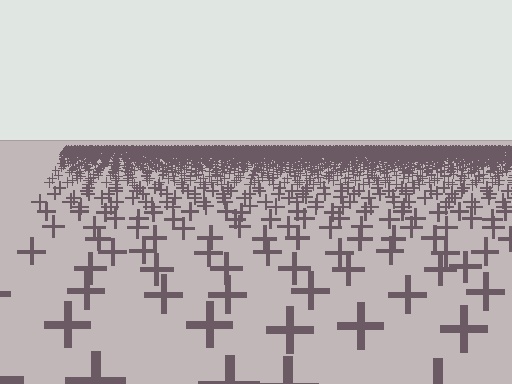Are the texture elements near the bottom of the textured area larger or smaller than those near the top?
Larger. Near the bottom, elements are closer to the viewer and appear at a bigger on-screen size.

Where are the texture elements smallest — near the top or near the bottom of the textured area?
Near the top.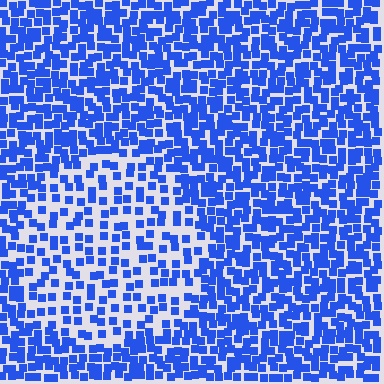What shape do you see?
I see a circle.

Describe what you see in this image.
The image contains small blue elements arranged at two different densities. A circle-shaped region is visible where the elements are less densely packed than the surrounding area.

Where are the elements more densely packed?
The elements are more densely packed outside the circle boundary.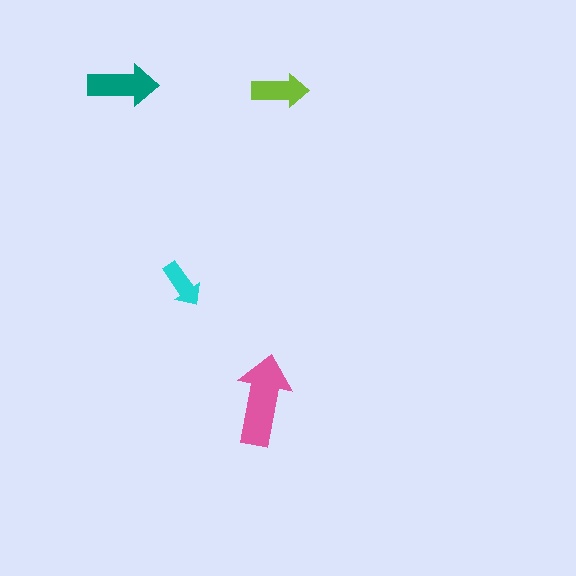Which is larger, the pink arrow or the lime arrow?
The pink one.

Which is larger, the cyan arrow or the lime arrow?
The lime one.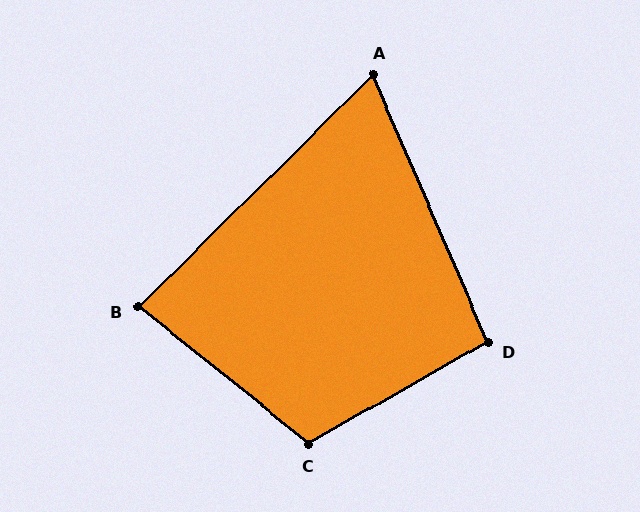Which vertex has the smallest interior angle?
A, at approximately 69 degrees.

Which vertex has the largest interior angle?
C, at approximately 111 degrees.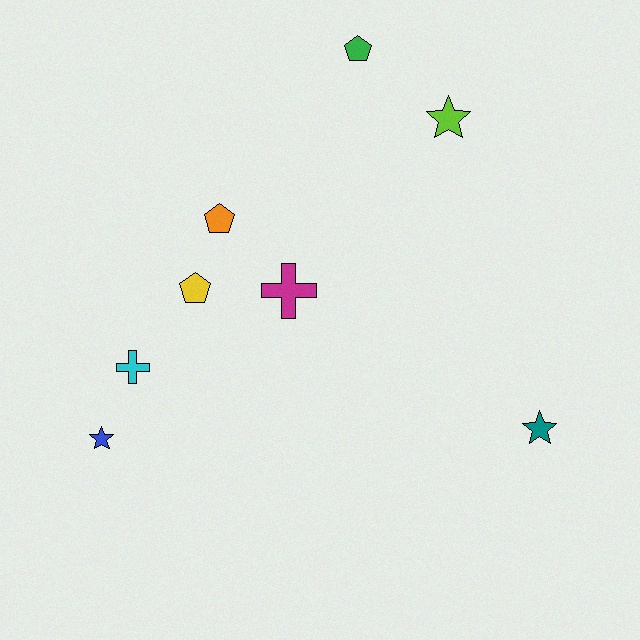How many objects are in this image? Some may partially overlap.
There are 8 objects.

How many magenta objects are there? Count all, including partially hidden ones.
There is 1 magenta object.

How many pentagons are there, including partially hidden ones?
There are 3 pentagons.